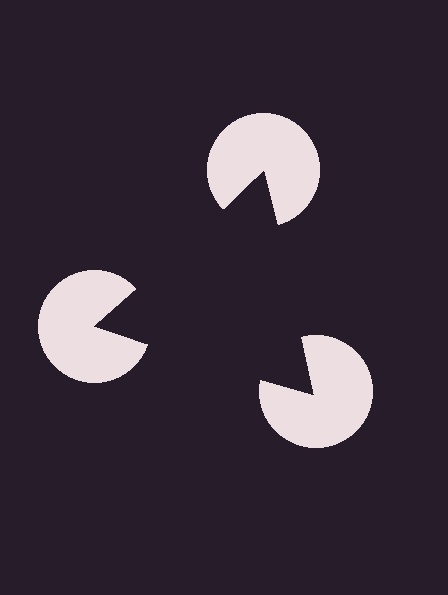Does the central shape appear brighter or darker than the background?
It typically appears slightly darker than the background, even though no actual brightness change is drawn.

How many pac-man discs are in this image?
There are 3 — one at each vertex of the illusory triangle.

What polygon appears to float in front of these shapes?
An illusory triangle — its edges are inferred from the aligned wedge cuts in the pac-man discs, not physically drawn.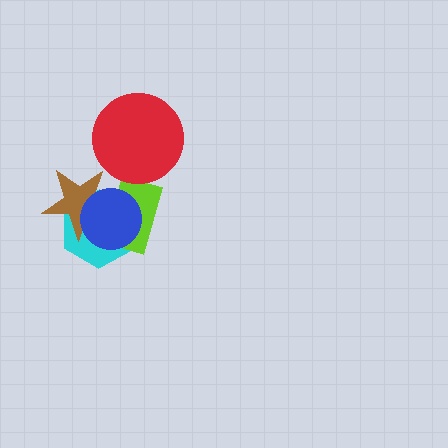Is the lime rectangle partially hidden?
Yes, it is partially covered by another shape.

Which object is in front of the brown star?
The blue circle is in front of the brown star.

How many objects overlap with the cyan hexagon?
3 objects overlap with the cyan hexagon.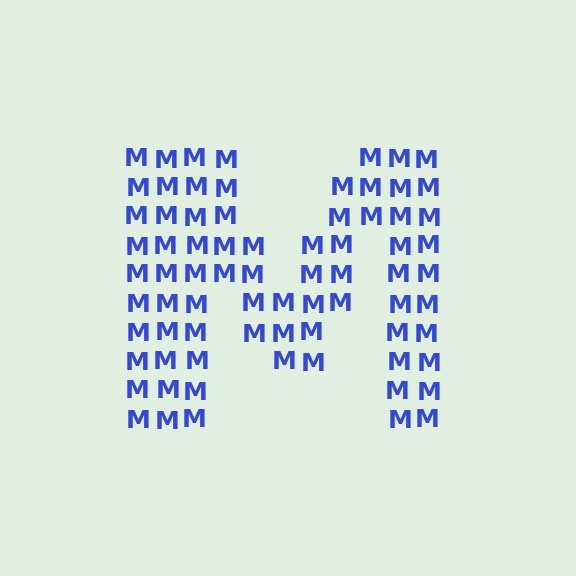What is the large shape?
The large shape is the letter M.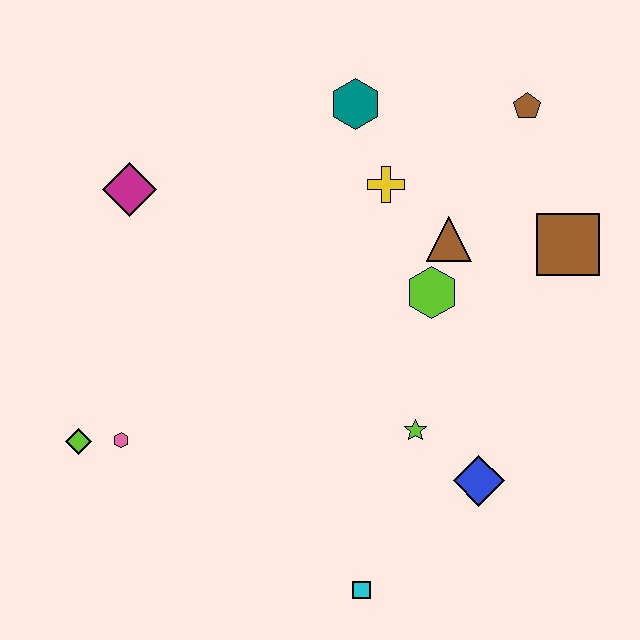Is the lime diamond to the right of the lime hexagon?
No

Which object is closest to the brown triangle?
The lime hexagon is closest to the brown triangle.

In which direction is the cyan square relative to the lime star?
The cyan square is below the lime star.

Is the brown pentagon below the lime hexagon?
No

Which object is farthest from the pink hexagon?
The brown pentagon is farthest from the pink hexagon.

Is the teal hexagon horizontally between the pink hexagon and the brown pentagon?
Yes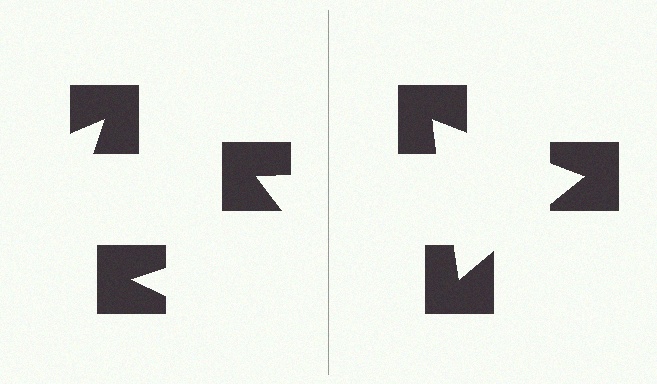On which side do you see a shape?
An illusory triangle appears on the right side. On the left side the wedge cuts are rotated, so no coherent shape forms.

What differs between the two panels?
The notched squares are positioned identically on both sides; only the wedge orientations differ. On the right they align to a triangle; on the left they are misaligned.